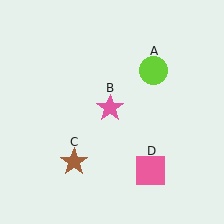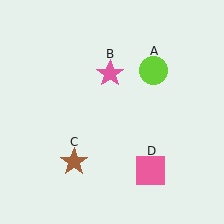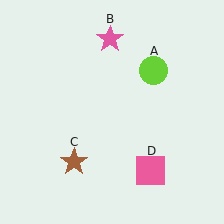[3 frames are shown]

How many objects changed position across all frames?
1 object changed position: pink star (object B).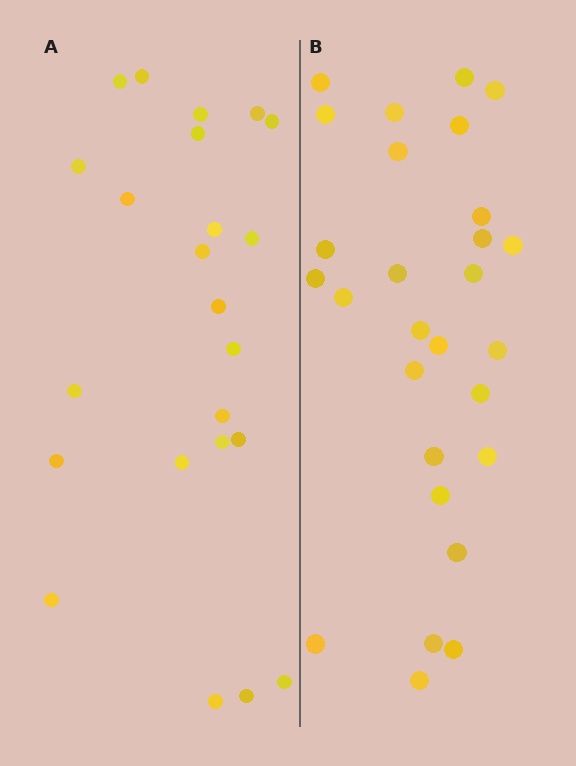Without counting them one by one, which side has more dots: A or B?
Region B (the right region) has more dots.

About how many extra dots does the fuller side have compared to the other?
Region B has about 5 more dots than region A.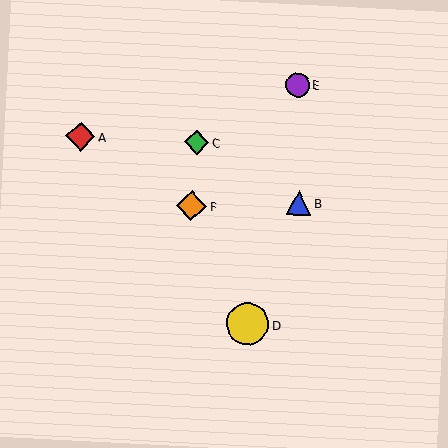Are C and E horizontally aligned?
No, C is at y≈142 and E is at y≈85.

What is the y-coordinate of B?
Object B is at y≈203.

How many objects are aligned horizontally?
2 objects (A, C) are aligned horizontally.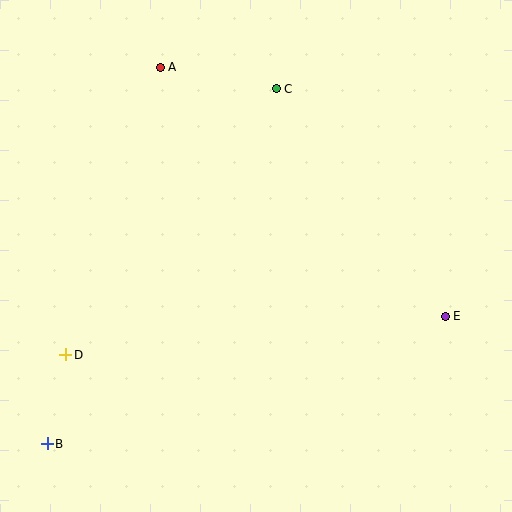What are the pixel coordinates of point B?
Point B is at (47, 444).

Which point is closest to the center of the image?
Point C at (276, 89) is closest to the center.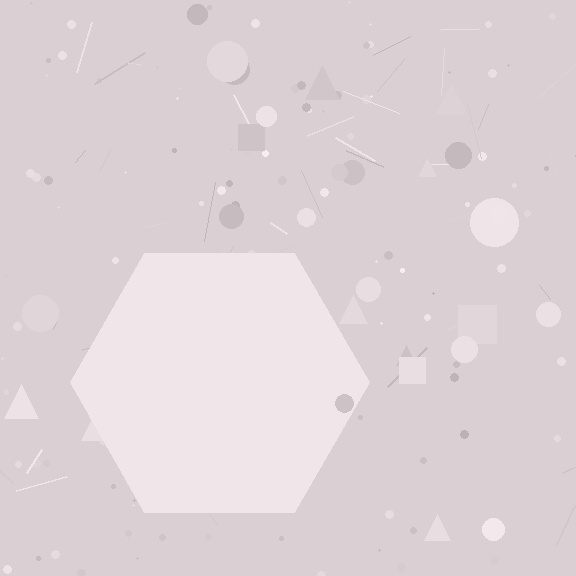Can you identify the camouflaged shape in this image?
The camouflaged shape is a hexagon.